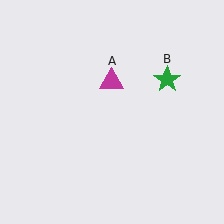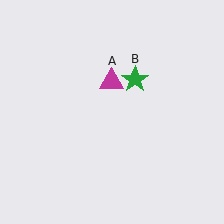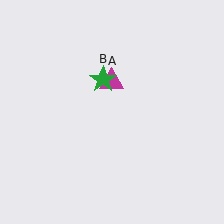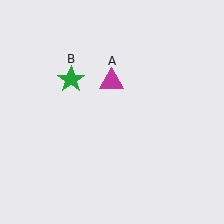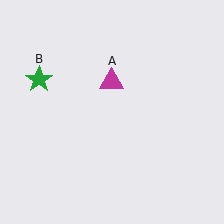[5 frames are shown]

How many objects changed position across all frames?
1 object changed position: green star (object B).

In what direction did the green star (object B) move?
The green star (object B) moved left.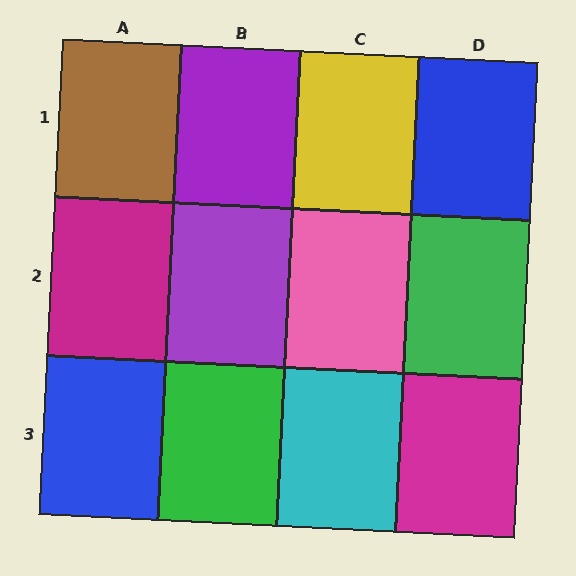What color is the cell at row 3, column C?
Cyan.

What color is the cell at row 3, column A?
Blue.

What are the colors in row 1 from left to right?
Brown, purple, yellow, blue.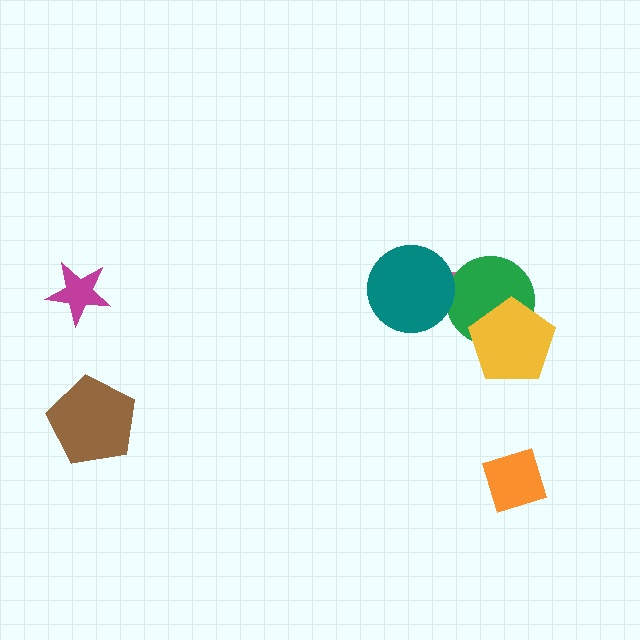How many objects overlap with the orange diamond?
0 objects overlap with the orange diamond.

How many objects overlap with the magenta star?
0 objects overlap with the magenta star.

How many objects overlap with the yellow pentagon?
1 object overlaps with the yellow pentagon.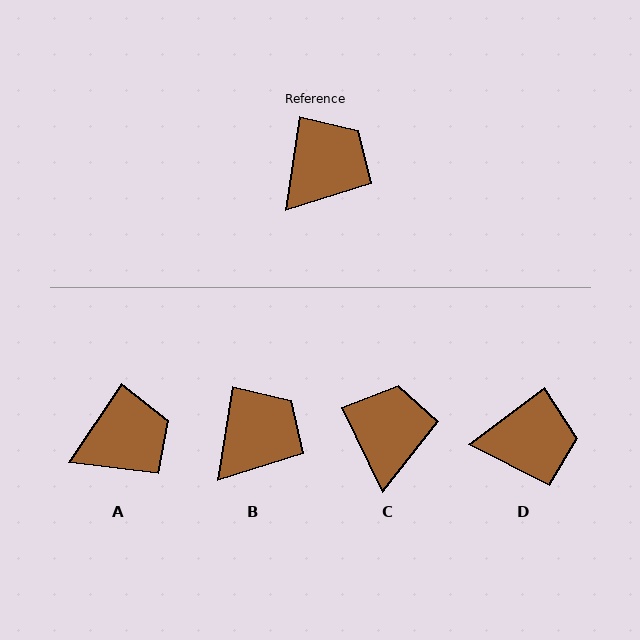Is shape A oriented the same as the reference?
No, it is off by about 25 degrees.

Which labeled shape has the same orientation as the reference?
B.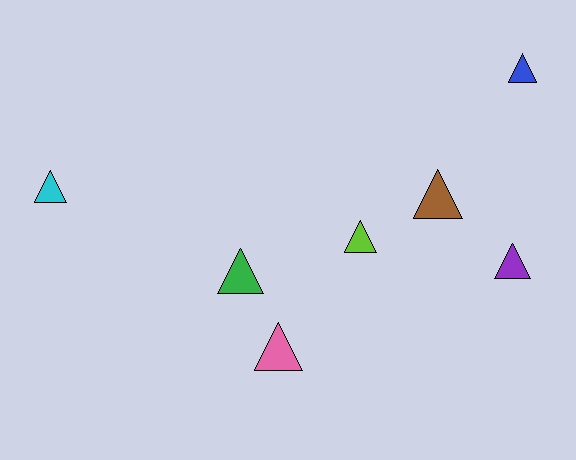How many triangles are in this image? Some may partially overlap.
There are 7 triangles.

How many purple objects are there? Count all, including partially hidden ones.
There is 1 purple object.